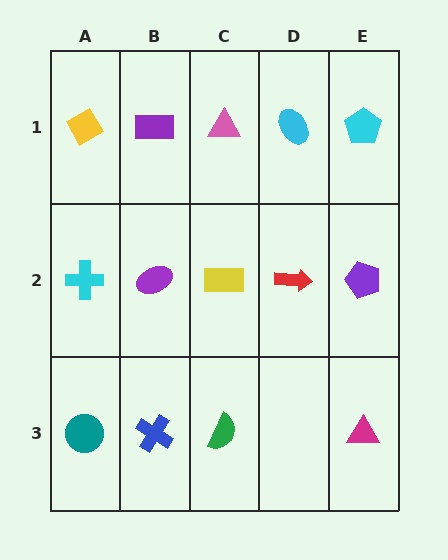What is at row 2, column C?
A yellow rectangle.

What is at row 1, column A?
A yellow diamond.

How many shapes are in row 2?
5 shapes.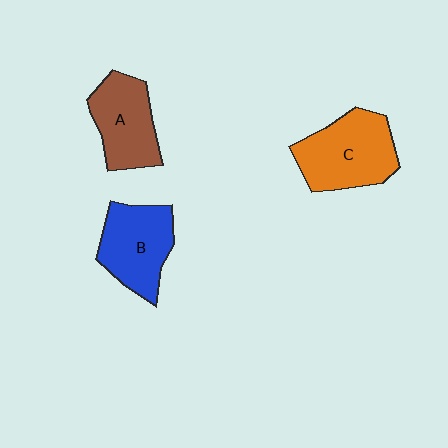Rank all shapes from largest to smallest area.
From largest to smallest: C (orange), B (blue), A (brown).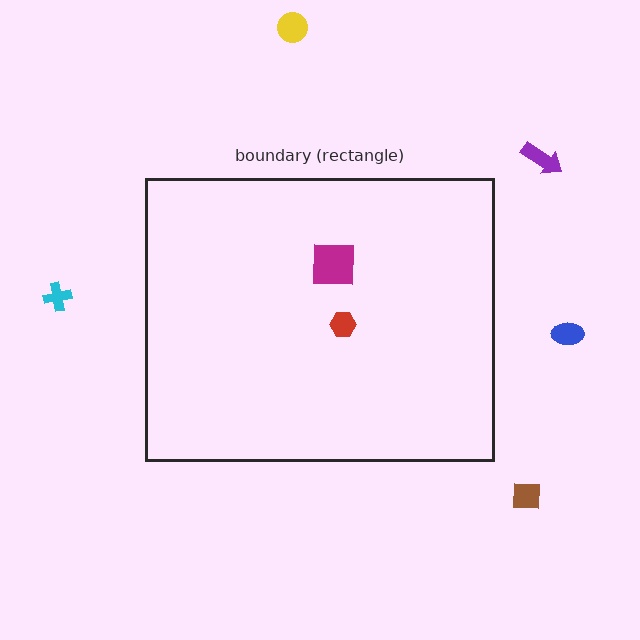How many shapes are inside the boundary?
2 inside, 5 outside.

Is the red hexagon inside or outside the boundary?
Inside.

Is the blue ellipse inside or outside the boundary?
Outside.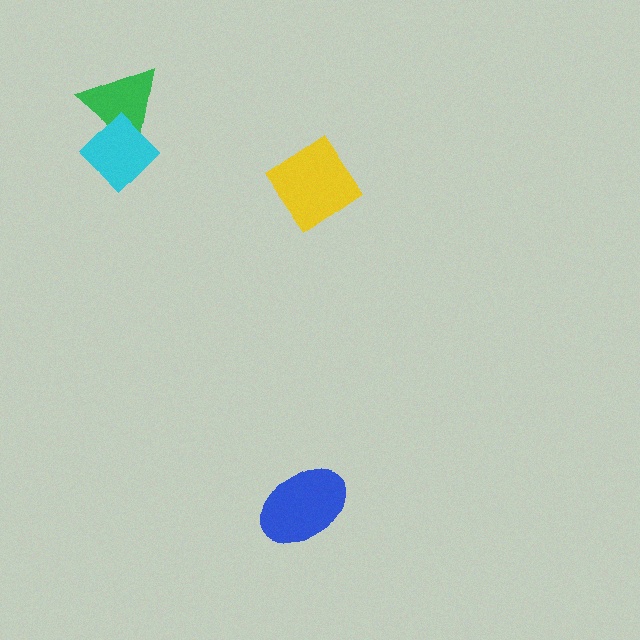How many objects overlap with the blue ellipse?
0 objects overlap with the blue ellipse.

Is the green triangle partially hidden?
Yes, it is partially covered by another shape.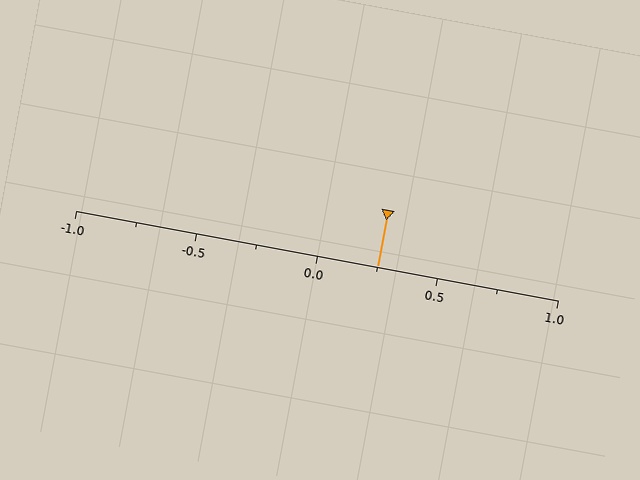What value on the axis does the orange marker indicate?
The marker indicates approximately 0.25.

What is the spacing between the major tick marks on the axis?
The major ticks are spaced 0.5 apart.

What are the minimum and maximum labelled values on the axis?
The axis runs from -1.0 to 1.0.